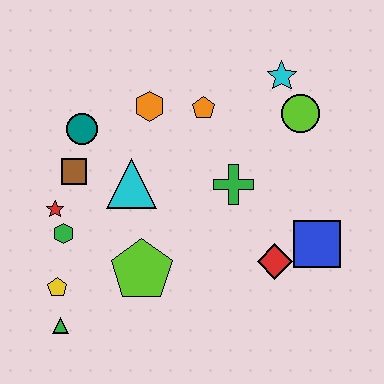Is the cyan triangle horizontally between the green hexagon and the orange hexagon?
Yes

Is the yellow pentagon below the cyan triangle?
Yes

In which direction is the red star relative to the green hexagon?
The red star is above the green hexagon.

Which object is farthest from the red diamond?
The teal circle is farthest from the red diamond.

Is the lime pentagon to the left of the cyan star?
Yes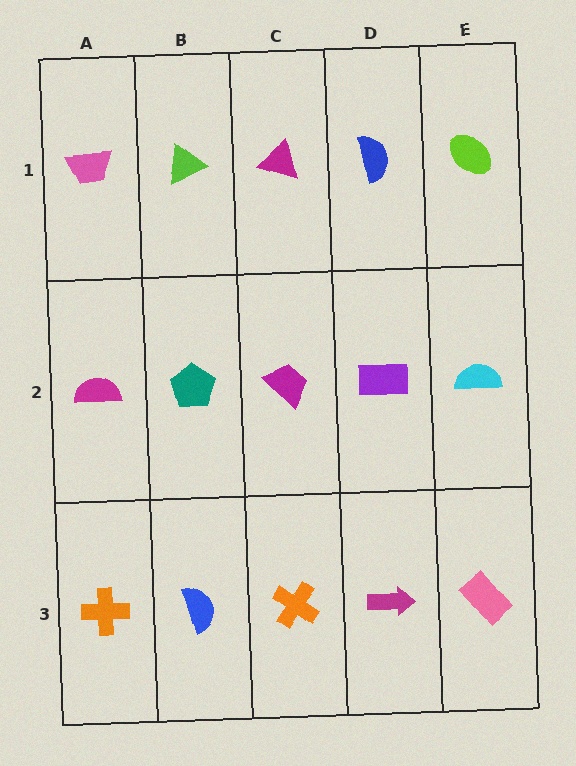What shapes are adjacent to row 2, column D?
A blue semicircle (row 1, column D), a magenta arrow (row 3, column D), a magenta trapezoid (row 2, column C), a cyan semicircle (row 2, column E).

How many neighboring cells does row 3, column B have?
3.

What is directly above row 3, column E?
A cyan semicircle.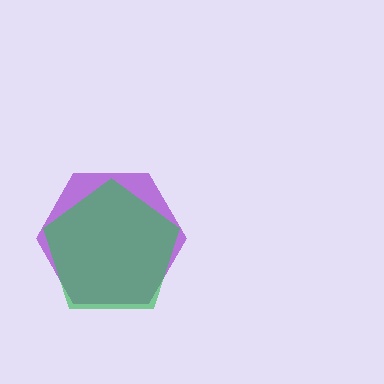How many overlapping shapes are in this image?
There are 2 overlapping shapes in the image.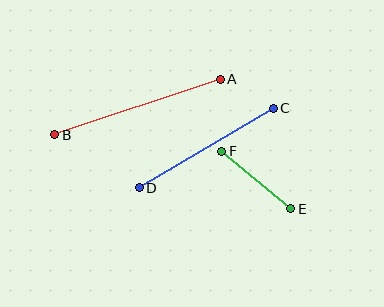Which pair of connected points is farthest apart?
Points A and B are farthest apart.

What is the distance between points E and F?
The distance is approximately 90 pixels.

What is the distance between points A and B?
The distance is approximately 175 pixels.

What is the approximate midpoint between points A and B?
The midpoint is at approximately (137, 107) pixels.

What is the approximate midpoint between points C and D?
The midpoint is at approximately (206, 148) pixels.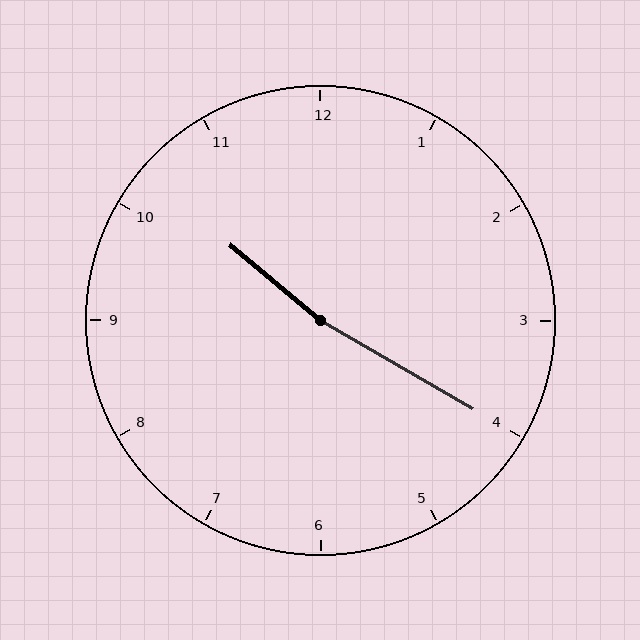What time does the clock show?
10:20.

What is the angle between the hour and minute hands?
Approximately 170 degrees.